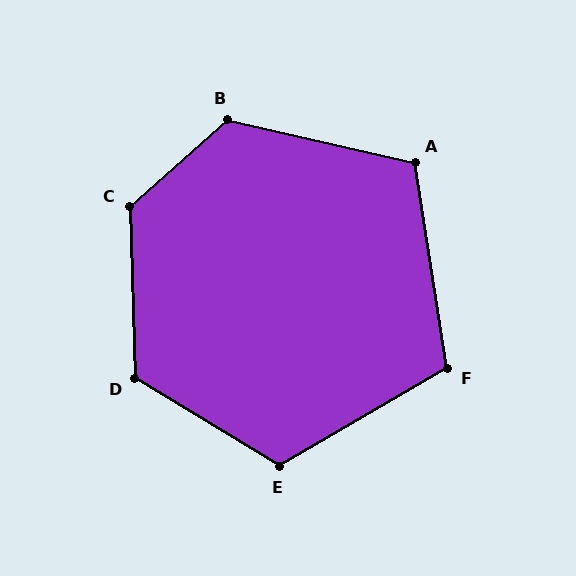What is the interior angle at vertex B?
Approximately 126 degrees (obtuse).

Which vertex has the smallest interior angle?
F, at approximately 111 degrees.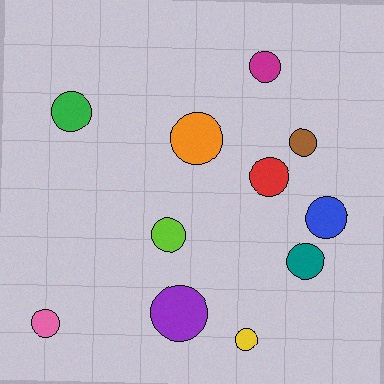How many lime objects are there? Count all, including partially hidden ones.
There is 1 lime object.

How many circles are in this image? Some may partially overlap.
There are 11 circles.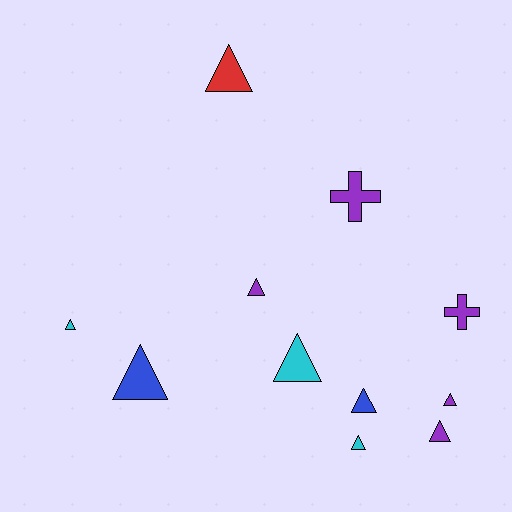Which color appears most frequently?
Purple, with 5 objects.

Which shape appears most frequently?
Triangle, with 9 objects.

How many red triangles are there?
There is 1 red triangle.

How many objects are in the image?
There are 11 objects.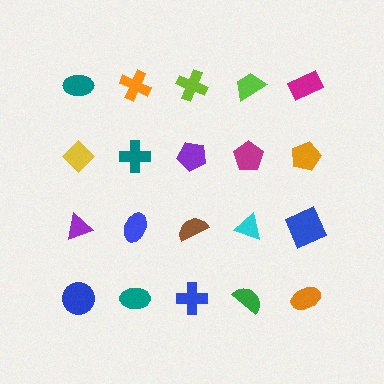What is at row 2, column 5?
An orange pentagon.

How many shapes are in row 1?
5 shapes.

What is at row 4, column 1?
A blue circle.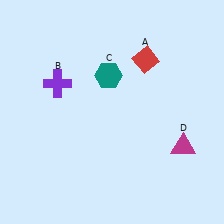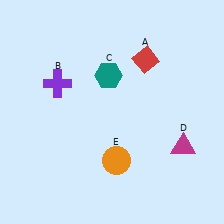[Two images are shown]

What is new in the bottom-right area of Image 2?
An orange circle (E) was added in the bottom-right area of Image 2.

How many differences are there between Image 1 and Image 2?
There is 1 difference between the two images.